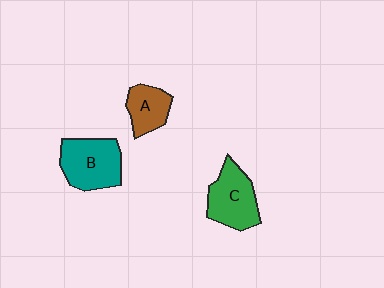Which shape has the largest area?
Shape B (teal).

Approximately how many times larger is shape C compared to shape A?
Approximately 1.5 times.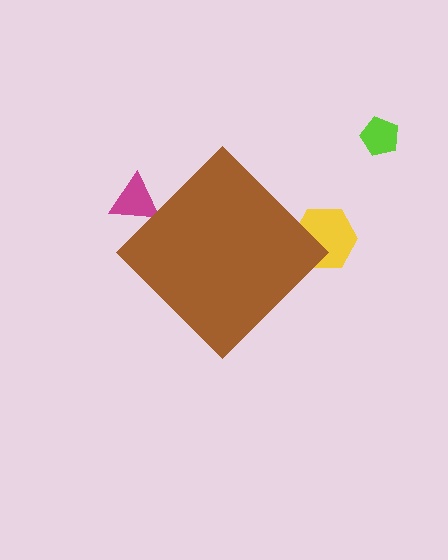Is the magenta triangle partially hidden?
Yes, the magenta triangle is partially hidden behind the brown diamond.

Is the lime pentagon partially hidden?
No, the lime pentagon is fully visible.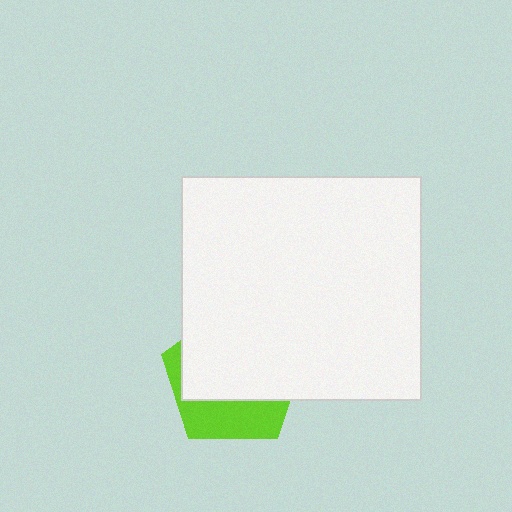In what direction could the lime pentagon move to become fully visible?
The lime pentagon could move down. That would shift it out from behind the white rectangle entirely.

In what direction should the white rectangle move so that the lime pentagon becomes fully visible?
The white rectangle should move up. That is the shortest direction to clear the overlap and leave the lime pentagon fully visible.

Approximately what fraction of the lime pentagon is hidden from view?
Roughly 67% of the lime pentagon is hidden behind the white rectangle.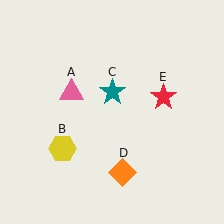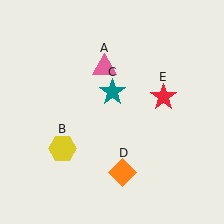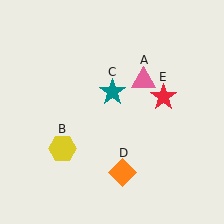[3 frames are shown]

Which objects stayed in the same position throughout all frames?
Yellow hexagon (object B) and teal star (object C) and orange diamond (object D) and red star (object E) remained stationary.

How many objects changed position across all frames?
1 object changed position: pink triangle (object A).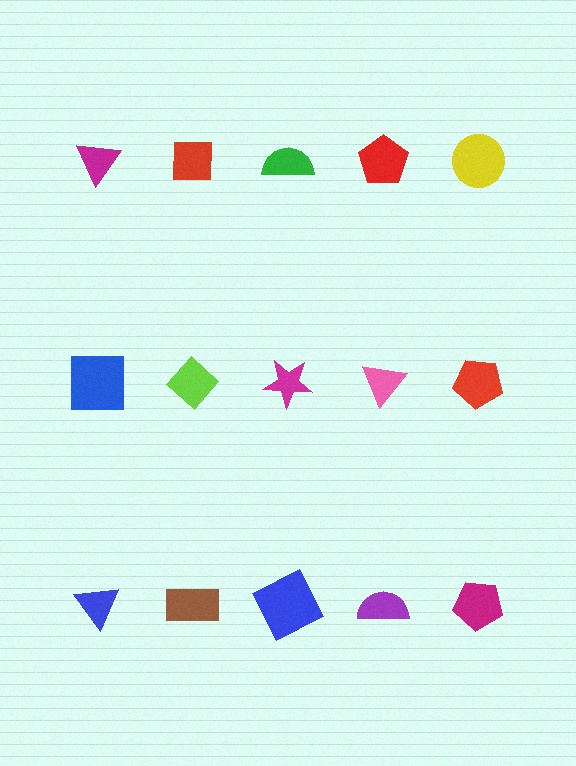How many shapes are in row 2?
5 shapes.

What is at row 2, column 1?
A blue square.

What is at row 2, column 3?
A magenta star.